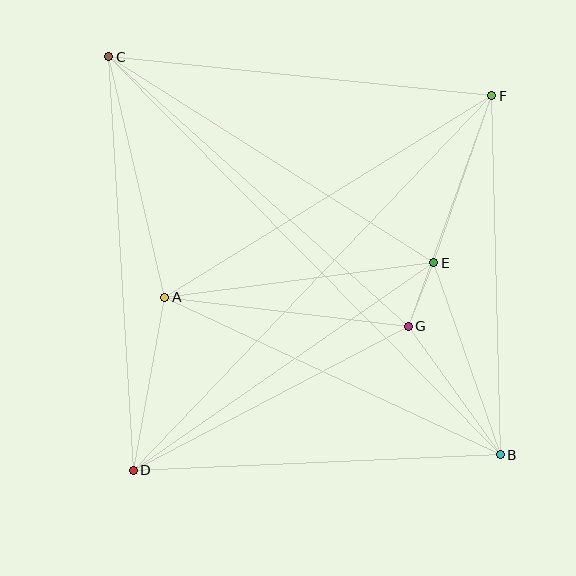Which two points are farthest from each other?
Points B and C are farthest from each other.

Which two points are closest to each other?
Points E and G are closest to each other.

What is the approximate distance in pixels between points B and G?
The distance between B and G is approximately 158 pixels.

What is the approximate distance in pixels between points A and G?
The distance between A and G is approximately 245 pixels.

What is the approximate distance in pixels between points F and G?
The distance between F and G is approximately 245 pixels.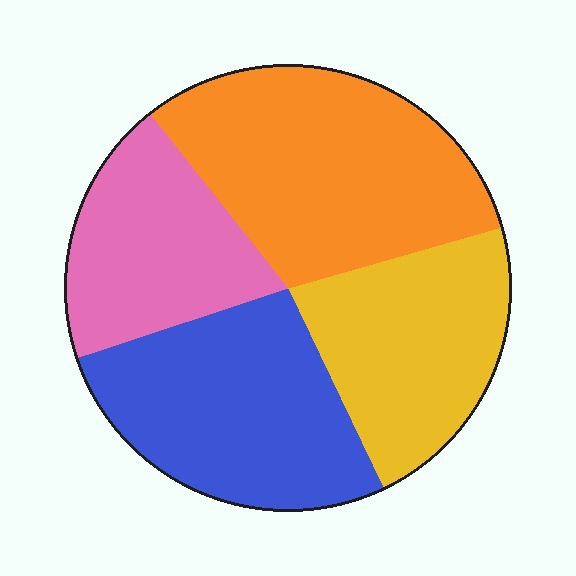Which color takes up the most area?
Orange, at roughly 30%.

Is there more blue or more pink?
Blue.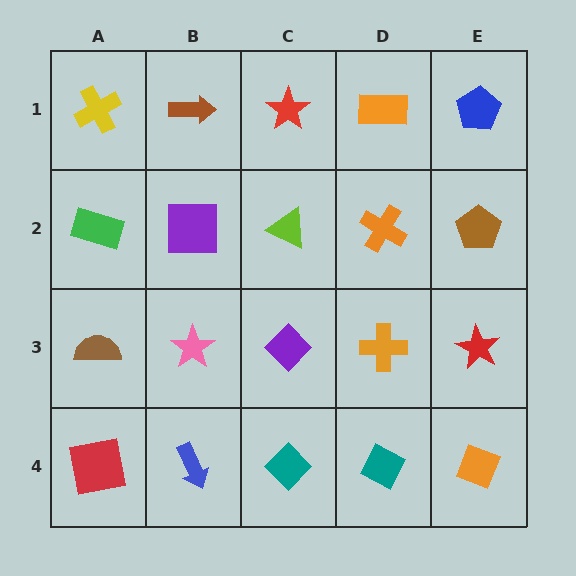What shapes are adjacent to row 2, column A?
A yellow cross (row 1, column A), a brown semicircle (row 3, column A), a purple square (row 2, column B).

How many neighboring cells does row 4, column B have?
3.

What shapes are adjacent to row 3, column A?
A green rectangle (row 2, column A), a red square (row 4, column A), a pink star (row 3, column B).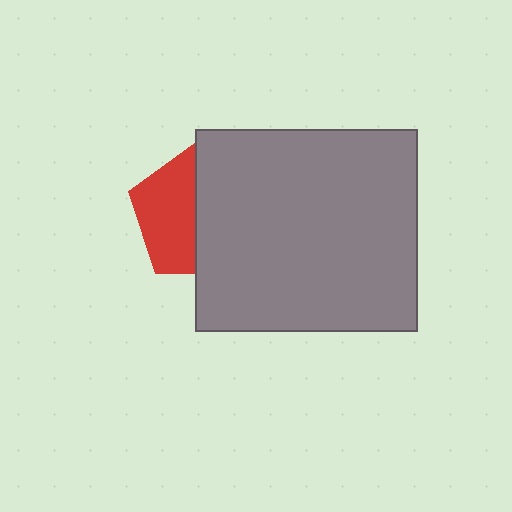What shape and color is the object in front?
The object in front is a gray rectangle.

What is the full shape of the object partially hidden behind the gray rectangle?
The partially hidden object is a red pentagon.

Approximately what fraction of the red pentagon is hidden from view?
Roughly 53% of the red pentagon is hidden behind the gray rectangle.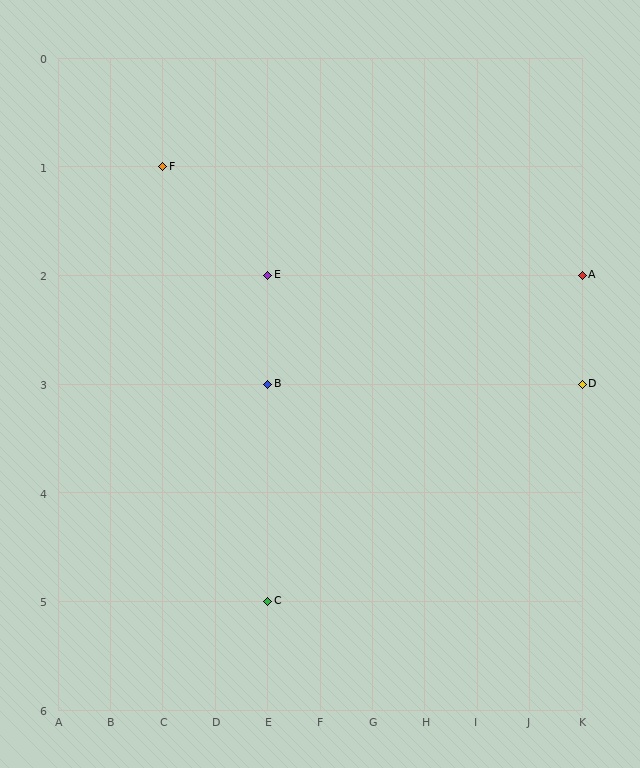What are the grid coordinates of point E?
Point E is at grid coordinates (E, 2).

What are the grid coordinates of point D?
Point D is at grid coordinates (K, 3).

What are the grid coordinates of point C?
Point C is at grid coordinates (E, 5).